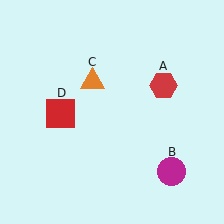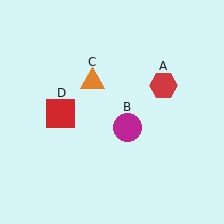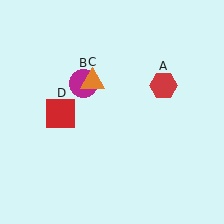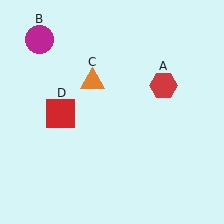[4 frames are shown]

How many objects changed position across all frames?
1 object changed position: magenta circle (object B).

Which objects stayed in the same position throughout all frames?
Red hexagon (object A) and orange triangle (object C) and red square (object D) remained stationary.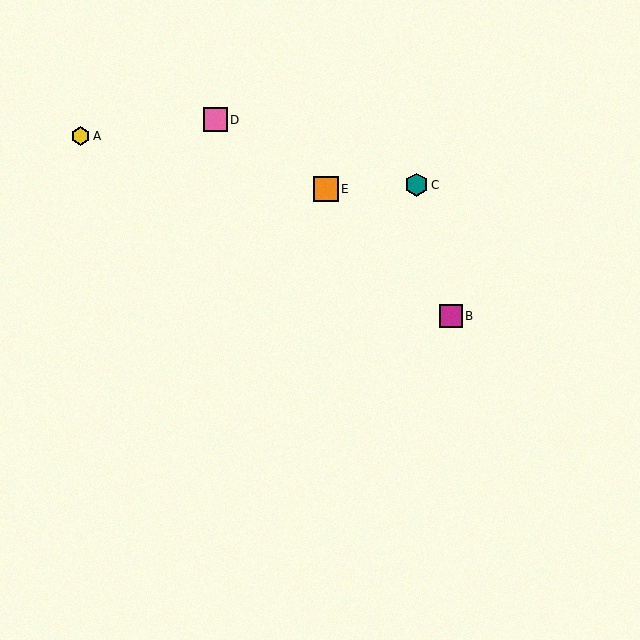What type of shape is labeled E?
Shape E is an orange square.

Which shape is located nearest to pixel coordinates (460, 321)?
The magenta square (labeled B) at (451, 316) is nearest to that location.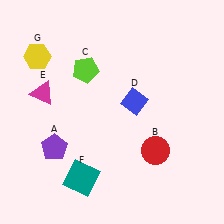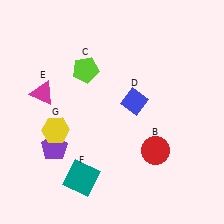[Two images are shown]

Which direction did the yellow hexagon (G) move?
The yellow hexagon (G) moved down.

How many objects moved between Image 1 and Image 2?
1 object moved between the two images.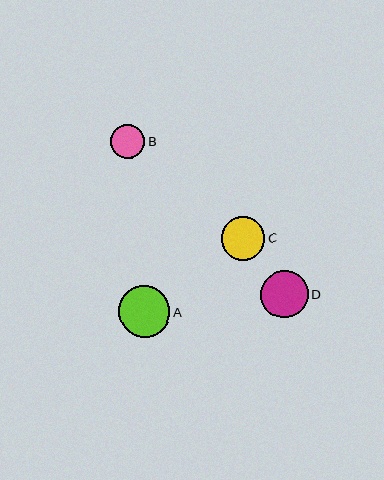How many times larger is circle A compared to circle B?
Circle A is approximately 1.5 times the size of circle B.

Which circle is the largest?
Circle A is the largest with a size of approximately 52 pixels.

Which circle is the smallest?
Circle B is the smallest with a size of approximately 34 pixels.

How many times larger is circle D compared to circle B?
Circle D is approximately 1.4 times the size of circle B.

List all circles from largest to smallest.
From largest to smallest: A, D, C, B.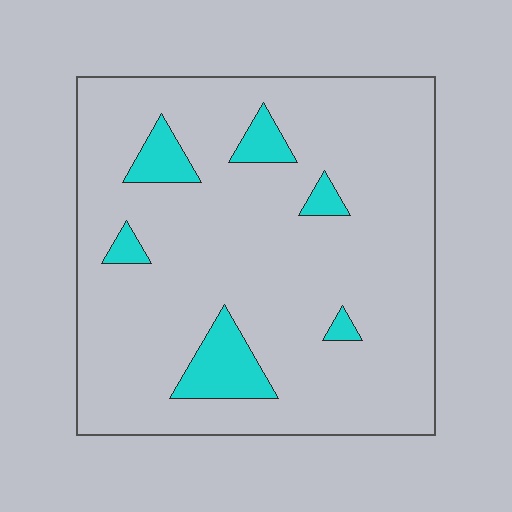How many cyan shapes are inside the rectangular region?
6.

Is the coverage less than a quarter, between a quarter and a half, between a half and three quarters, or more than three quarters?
Less than a quarter.